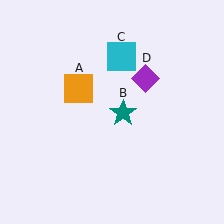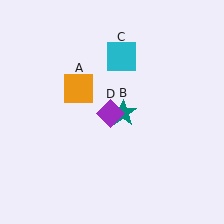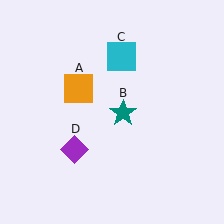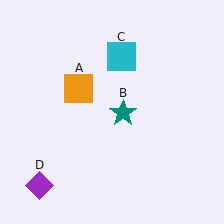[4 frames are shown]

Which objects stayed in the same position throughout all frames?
Orange square (object A) and teal star (object B) and cyan square (object C) remained stationary.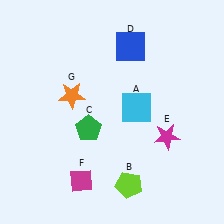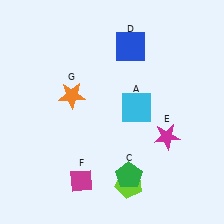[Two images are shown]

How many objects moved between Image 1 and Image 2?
1 object moved between the two images.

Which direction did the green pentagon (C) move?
The green pentagon (C) moved down.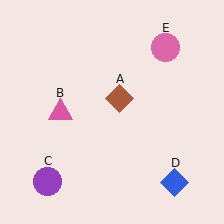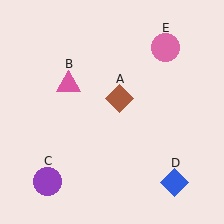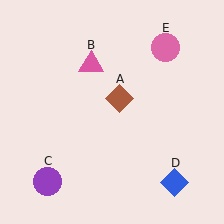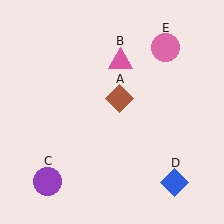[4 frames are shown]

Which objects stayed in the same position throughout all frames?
Brown diamond (object A) and purple circle (object C) and blue diamond (object D) and pink circle (object E) remained stationary.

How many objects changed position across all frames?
1 object changed position: pink triangle (object B).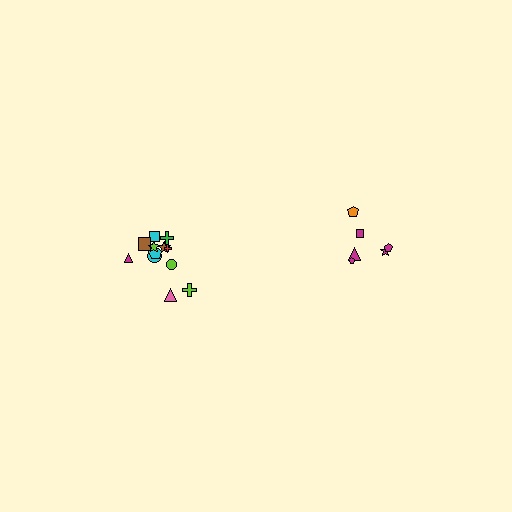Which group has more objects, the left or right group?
The left group.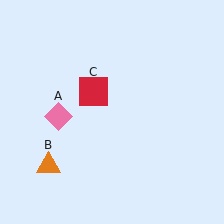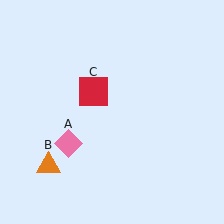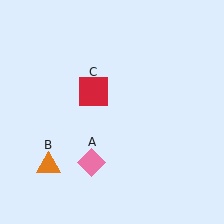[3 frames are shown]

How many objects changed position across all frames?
1 object changed position: pink diamond (object A).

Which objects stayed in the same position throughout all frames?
Orange triangle (object B) and red square (object C) remained stationary.